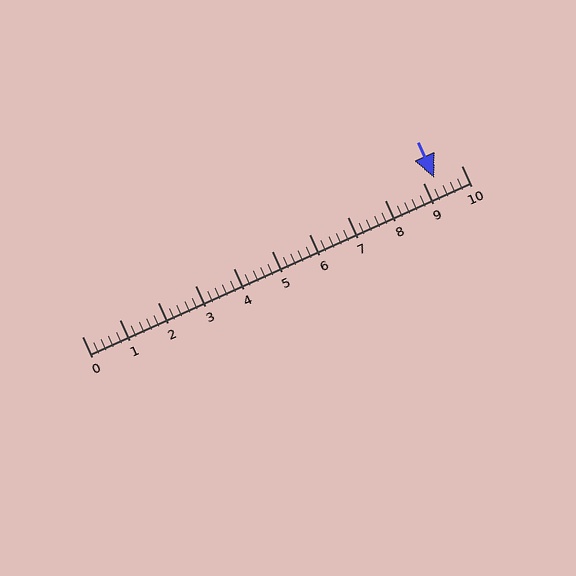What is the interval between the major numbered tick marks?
The major tick marks are spaced 1 units apart.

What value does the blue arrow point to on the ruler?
The blue arrow points to approximately 9.3.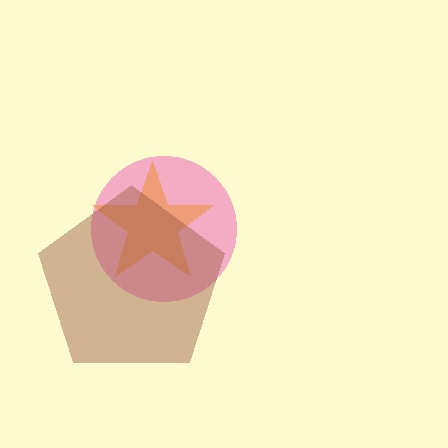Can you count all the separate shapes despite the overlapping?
Yes, there are 3 separate shapes.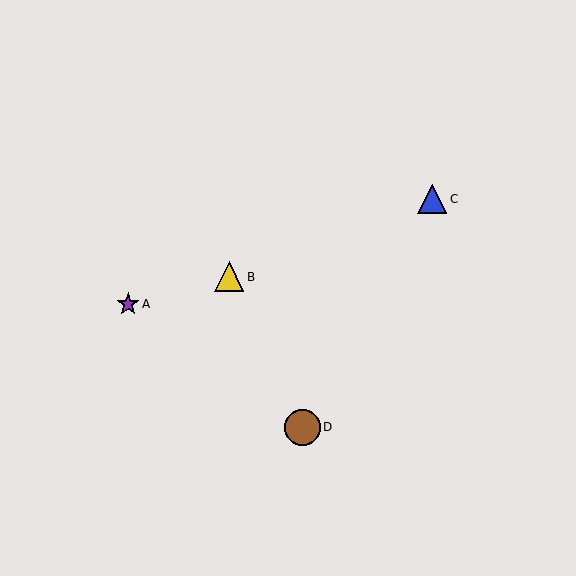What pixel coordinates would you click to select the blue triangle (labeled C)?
Click at (432, 199) to select the blue triangle C.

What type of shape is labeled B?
Shape B is a yellow triangle.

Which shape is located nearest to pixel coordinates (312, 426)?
The brown circle (labeled D) at (302, 427) is nearest to that location.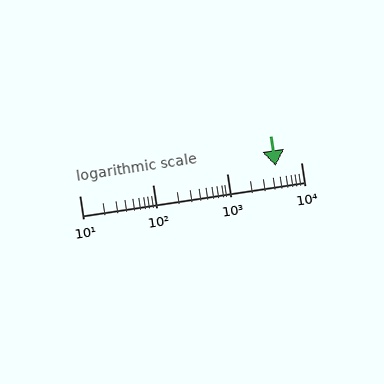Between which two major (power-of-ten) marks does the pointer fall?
The pointer is between 1000 and 10000.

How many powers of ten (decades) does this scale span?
The scale spans 3 decades, from 10 to 10000.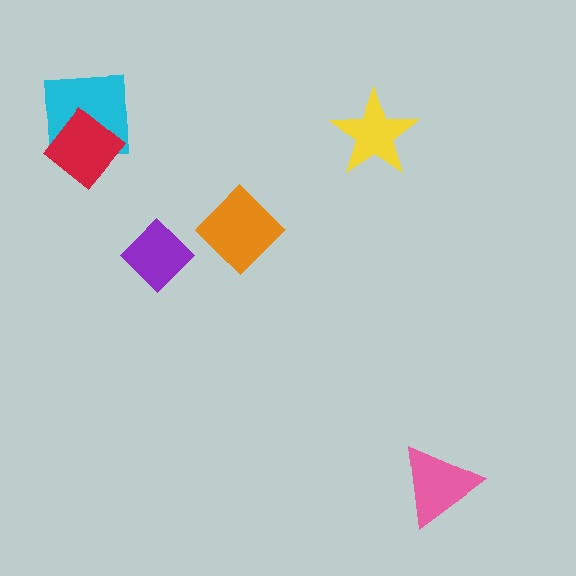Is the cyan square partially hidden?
Yes, it is partially covered by another shape.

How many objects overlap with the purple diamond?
0 objects overlap with the purple diamond.